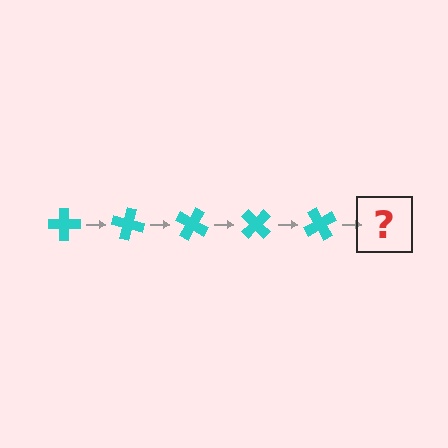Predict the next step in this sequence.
The next step is a cyan cross rotated 75 degrees.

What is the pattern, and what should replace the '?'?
The pattern is that the cross rotates 15 degrees each step. The '?' should be a cyan cross rotated 75 degrees.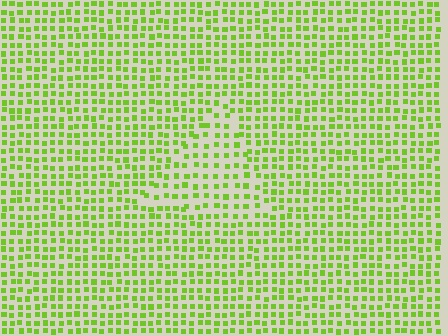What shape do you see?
I see a triangle.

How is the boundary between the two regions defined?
The boundary is defined by a change in element density (approximately 1.5x ratio). All elements are the same color, size, and shape.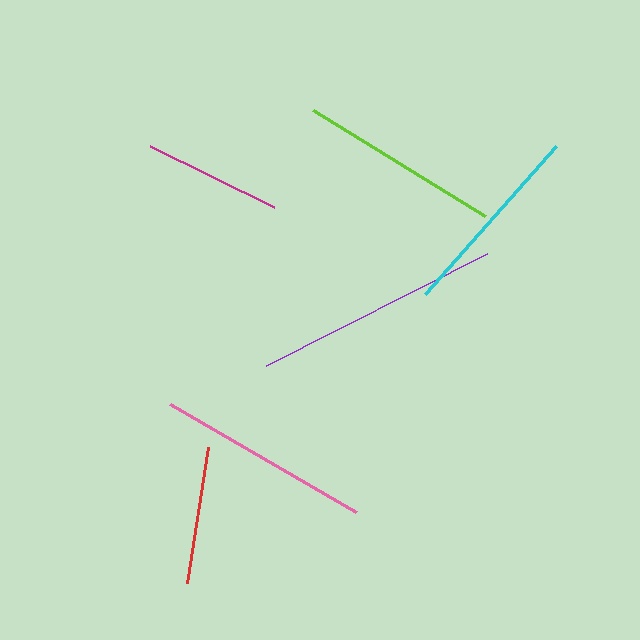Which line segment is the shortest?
The magenta line is the shortest at approximately 138 pixels.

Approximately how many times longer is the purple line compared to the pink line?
The purple line is approximately 1.2 times the length of the pink line.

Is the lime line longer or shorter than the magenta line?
The lime line is longer than the magenta line.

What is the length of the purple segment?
The purple segment is approximately 248 pixels long.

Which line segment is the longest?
The purple line is the longest at approximately 248 pixels.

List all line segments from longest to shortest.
From longest to shortest: purple, pink, lime, cyan, red, magenta.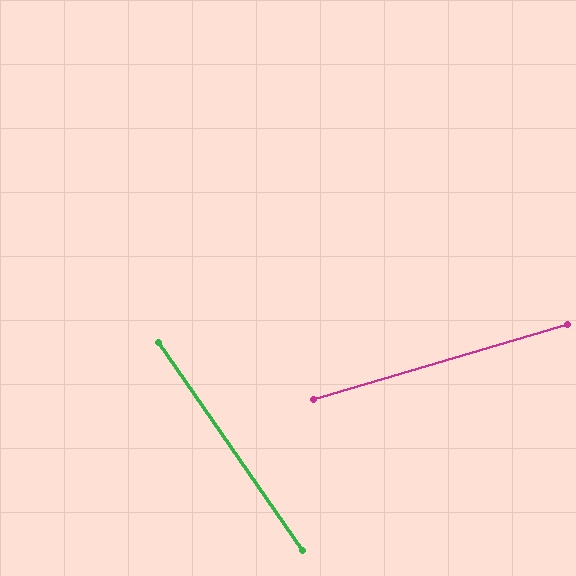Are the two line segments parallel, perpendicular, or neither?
Neither parallel nor perpendicular — they differ by about 72°.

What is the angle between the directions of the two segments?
Approximately 72 degrees.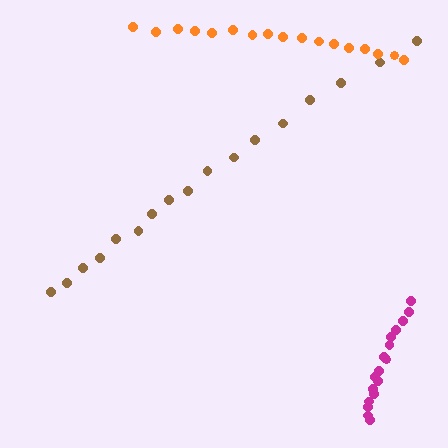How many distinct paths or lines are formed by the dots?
There are 3 distinct paths.